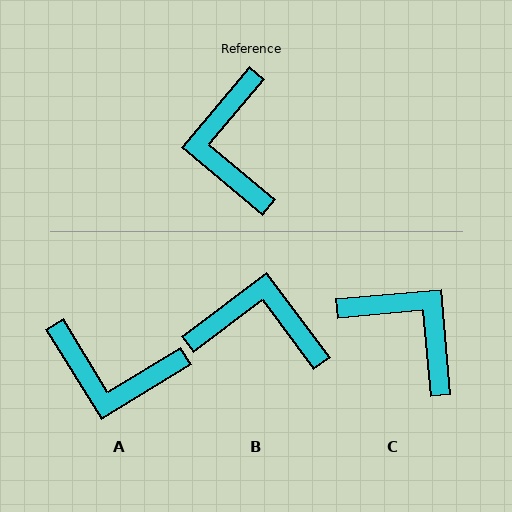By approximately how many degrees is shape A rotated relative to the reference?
Approximately 71 degrees counter-clockwise.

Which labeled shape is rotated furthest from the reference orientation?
C, about 135 degrees away.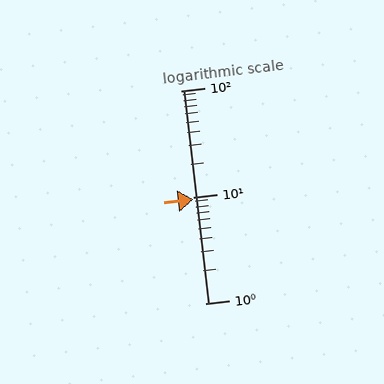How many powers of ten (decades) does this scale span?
The scale spans 2 decades, from 1 to 100.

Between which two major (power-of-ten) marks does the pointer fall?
The pointer is between 1 and 10.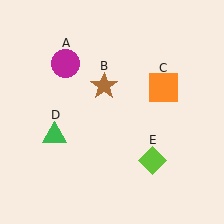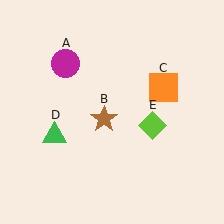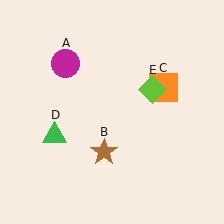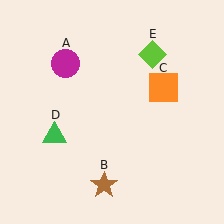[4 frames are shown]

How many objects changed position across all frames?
2 objects changed position: brown star (object B), lime diamond (object E).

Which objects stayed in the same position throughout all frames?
Magenta circle (object A) and orange square (object C) and green triangle (object D) remained stationary.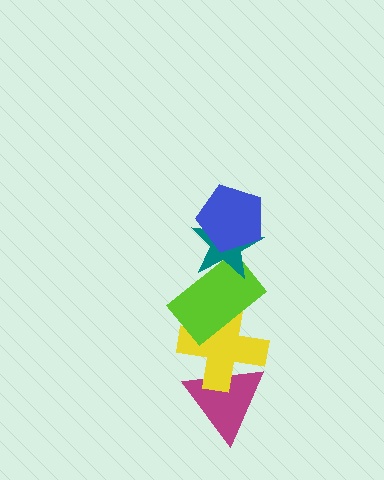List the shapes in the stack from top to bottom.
From top to bottom: the blue pentagon, the teal star, the lime rectangle, the yellow cross, the magenta triangle.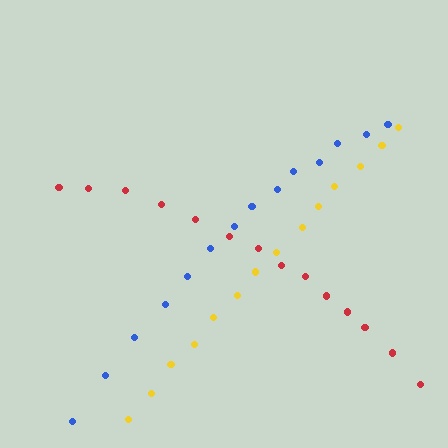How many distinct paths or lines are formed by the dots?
There are 3 distinct paths.